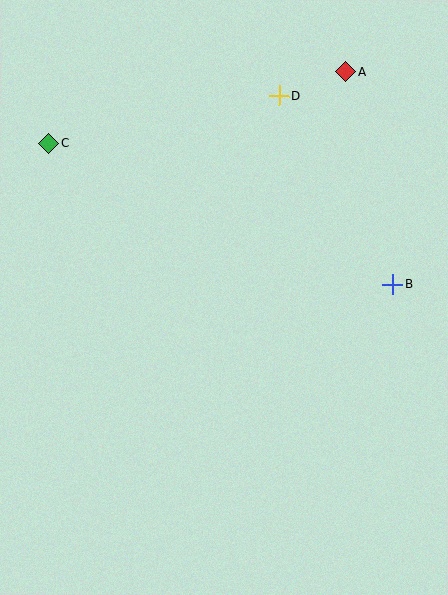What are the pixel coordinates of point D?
Point D is at (279, 96).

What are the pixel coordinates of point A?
Point A is at (345, 72).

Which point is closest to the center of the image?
Point B at (393, 285) is closest to the center.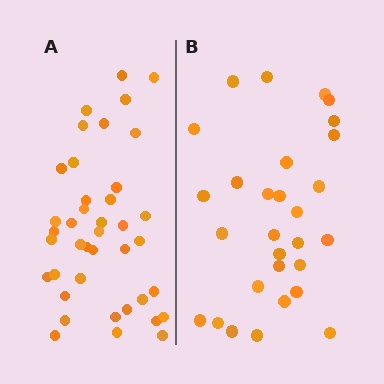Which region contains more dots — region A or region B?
Region A (the left region) has more dots.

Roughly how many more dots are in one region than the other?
Region A has roughly 12 or so more dots than region B.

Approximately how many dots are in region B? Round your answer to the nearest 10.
About 30 dots. (The exact count is 29, which rounds to 30.)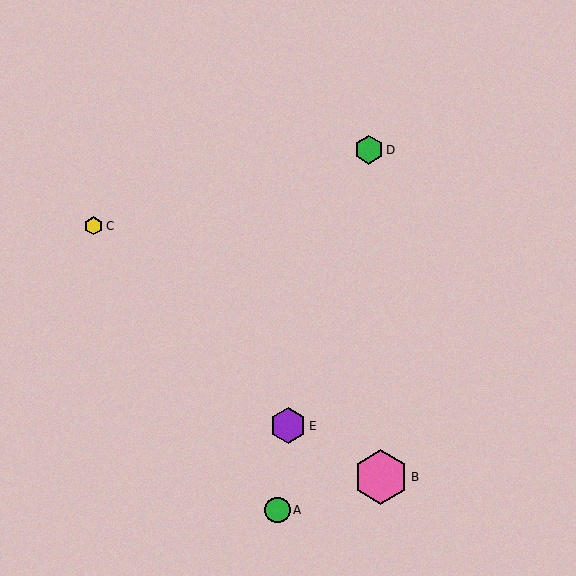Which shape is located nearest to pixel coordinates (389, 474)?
The pink hexagon (labeled B) at (381, 477) is nearest to that location.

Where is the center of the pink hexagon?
The center of the pink hexagon is at (381, 477).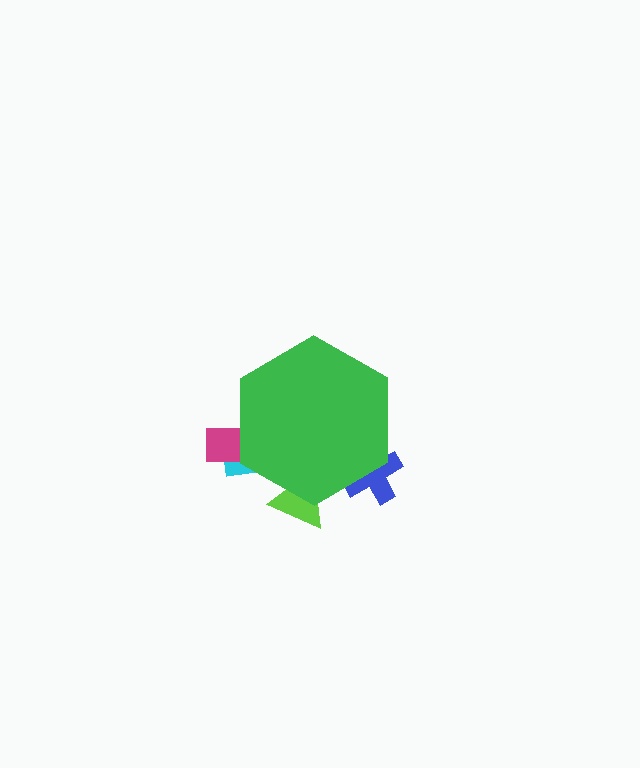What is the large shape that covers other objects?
A green hexagon.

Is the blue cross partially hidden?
Yes, the blue cross is partially hidden behind the green hexagon.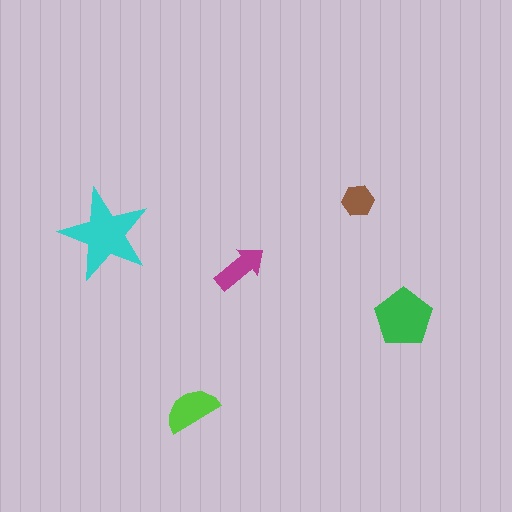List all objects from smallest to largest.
The brown hexagon, the magenta arrow, the lime semicircle, the green pentagon, the cyan star.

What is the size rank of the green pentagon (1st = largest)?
2nd.